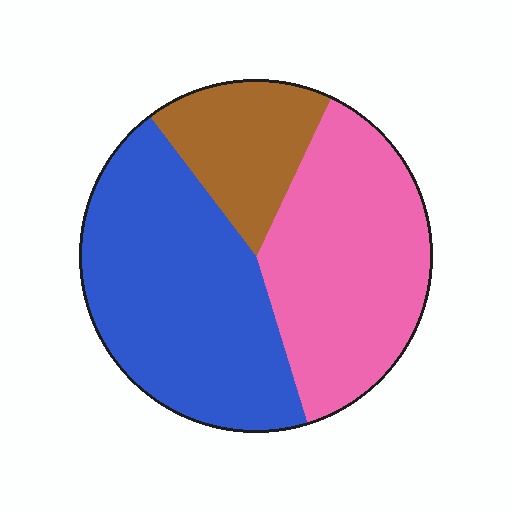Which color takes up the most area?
Blue, at roughly 45%.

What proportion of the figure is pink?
Pink takes up between a quarter and a half of the figure.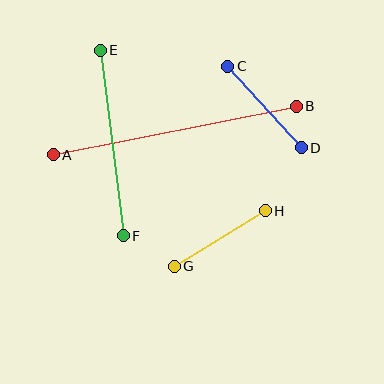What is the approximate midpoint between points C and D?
The midpoint is at approximately (264, 107) pixels.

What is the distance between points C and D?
The distance is approximately 110 pixels.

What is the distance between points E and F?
The distance is approximately 187 pixels.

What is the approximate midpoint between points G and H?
The midpoint is at approximately (220, 238) pixels.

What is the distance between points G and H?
The distance is approximately 107 pixels.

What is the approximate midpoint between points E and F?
The midpoint is at approximately (112, 143) pixels.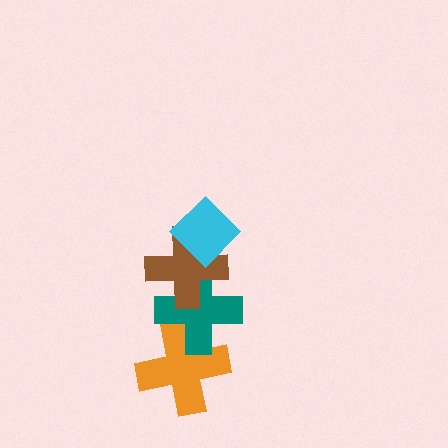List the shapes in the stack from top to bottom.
From top to bottom: the cyan diamond, the brown cross, the teal cross, the orange cross.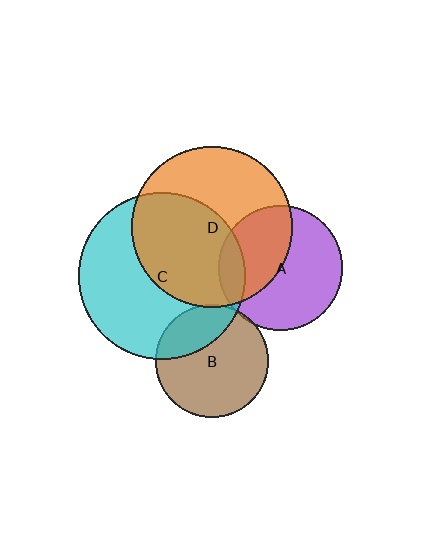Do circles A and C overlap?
Yes.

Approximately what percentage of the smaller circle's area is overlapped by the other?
Approximately 15%.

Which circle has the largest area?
Circle C (cyan).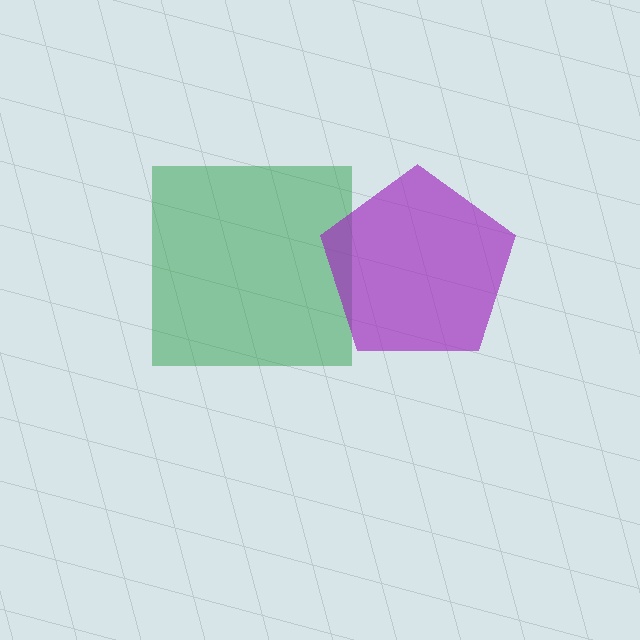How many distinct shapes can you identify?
There are 2 distinct shapes: a green square, a purple pentagon.